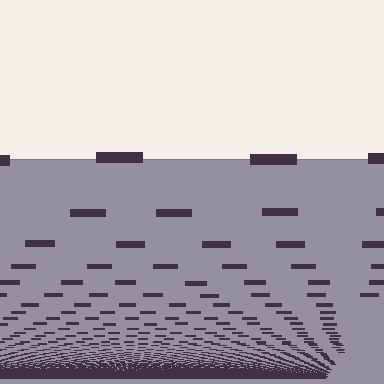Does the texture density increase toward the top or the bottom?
Density increases toward the bottom.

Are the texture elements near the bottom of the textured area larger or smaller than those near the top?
Smaller. The gradient is inverted — elements near the bottom are smaller and denser.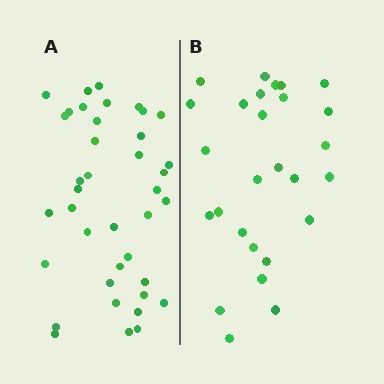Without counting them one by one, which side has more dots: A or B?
Region A (the left region) has more dots.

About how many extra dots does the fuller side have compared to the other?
Region A has roughly 12 or so more dots than region B.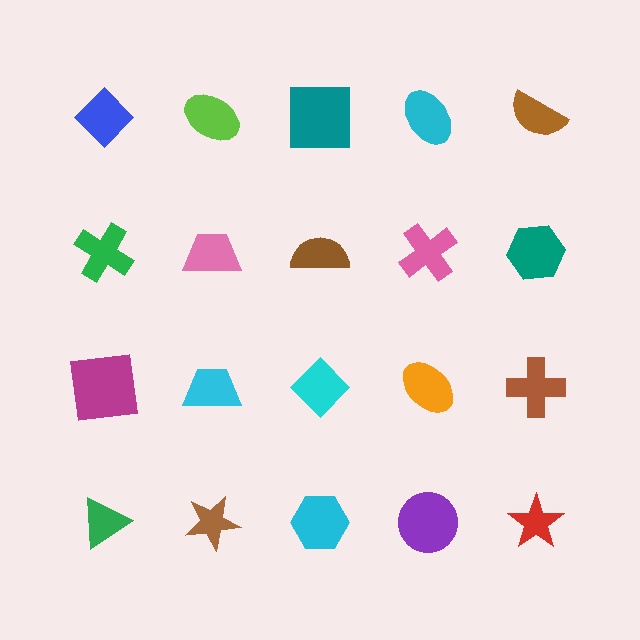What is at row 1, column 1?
A blue diamond.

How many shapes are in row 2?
5 shapes.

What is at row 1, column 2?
A lime ellipse.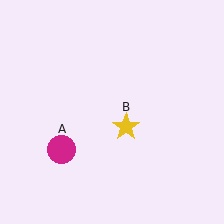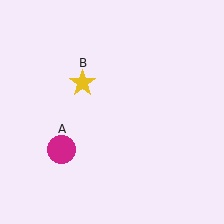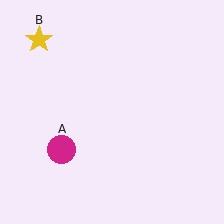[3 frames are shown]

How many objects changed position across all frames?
1 object changed position: yellow star (object B).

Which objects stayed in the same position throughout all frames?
Magenta circle (object A) remained stationary.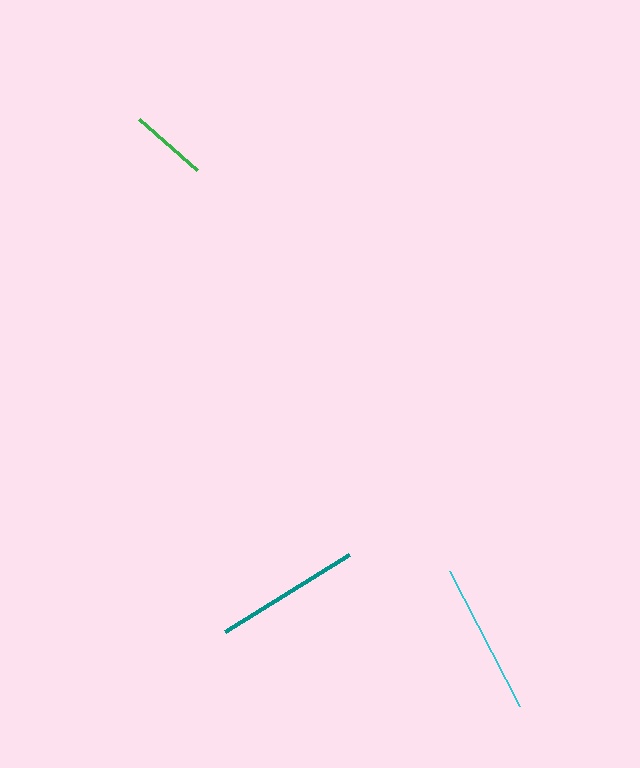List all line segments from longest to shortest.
From longest to shortest: cyan, teal, green.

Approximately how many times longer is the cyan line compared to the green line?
The cyan line is approximately 2.0 times the length of the green line.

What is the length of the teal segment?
The teal segment is approximately 146 pixels long.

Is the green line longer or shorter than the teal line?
The teal line is longer than the green line.